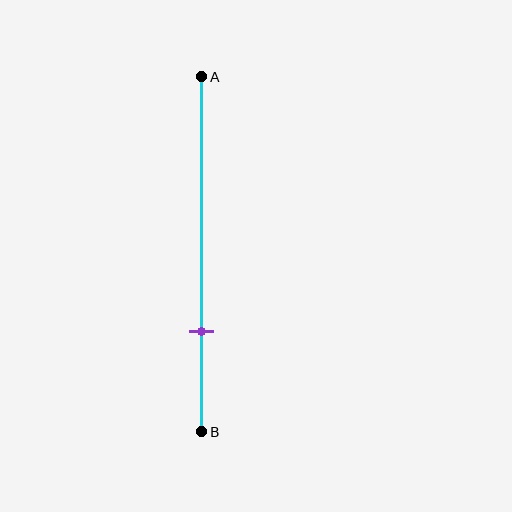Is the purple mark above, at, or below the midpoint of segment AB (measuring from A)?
The purple mark is below the midpoint of segment AB.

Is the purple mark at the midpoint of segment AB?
No, the mark is at about 70% from A, not at the 50% midpoint.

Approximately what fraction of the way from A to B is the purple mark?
The purple mark is approximately 70% of the way from A to B.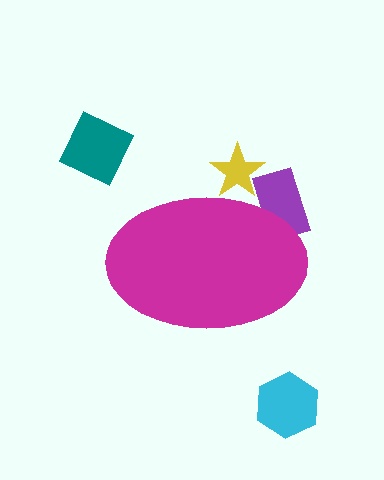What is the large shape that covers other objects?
A magenta ellipse.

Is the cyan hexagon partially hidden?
No, the cyan hexagon is fully visible.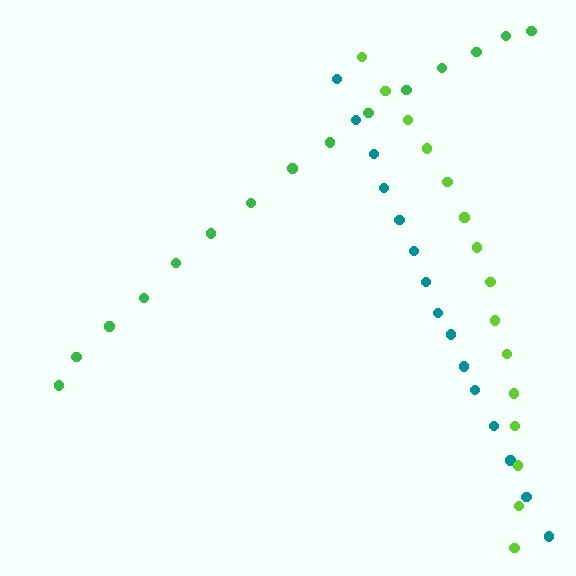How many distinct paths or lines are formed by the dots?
There are 3 distinct paths.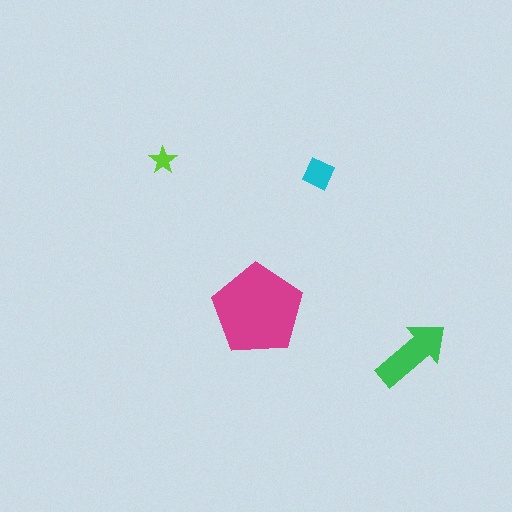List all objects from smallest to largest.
The lime star, the cyan diamond, the green arrow, the magenta pentagon.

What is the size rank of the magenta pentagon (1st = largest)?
1st.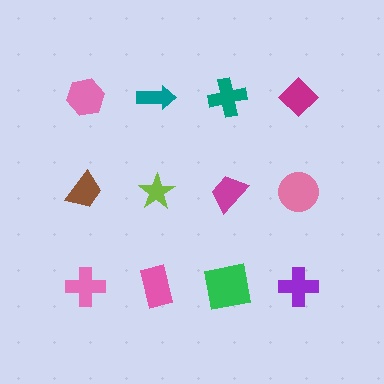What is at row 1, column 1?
A pink hexagon.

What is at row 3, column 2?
A pink rectangle.